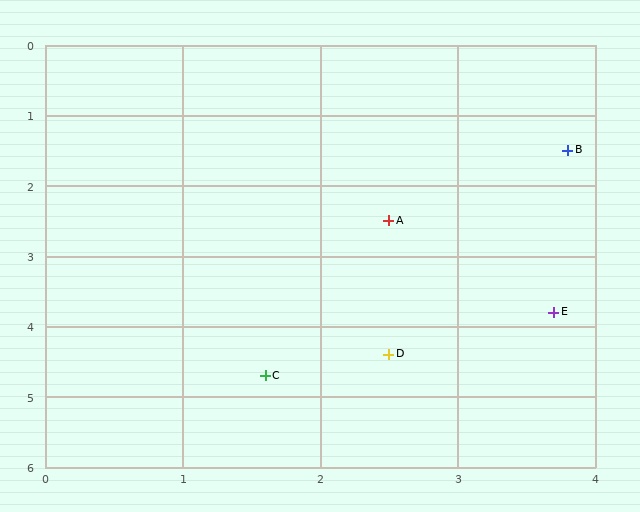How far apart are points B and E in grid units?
Points B and E are about 2.3 grid units apart.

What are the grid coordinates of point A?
Point A is at approximately (2.5, 2.5).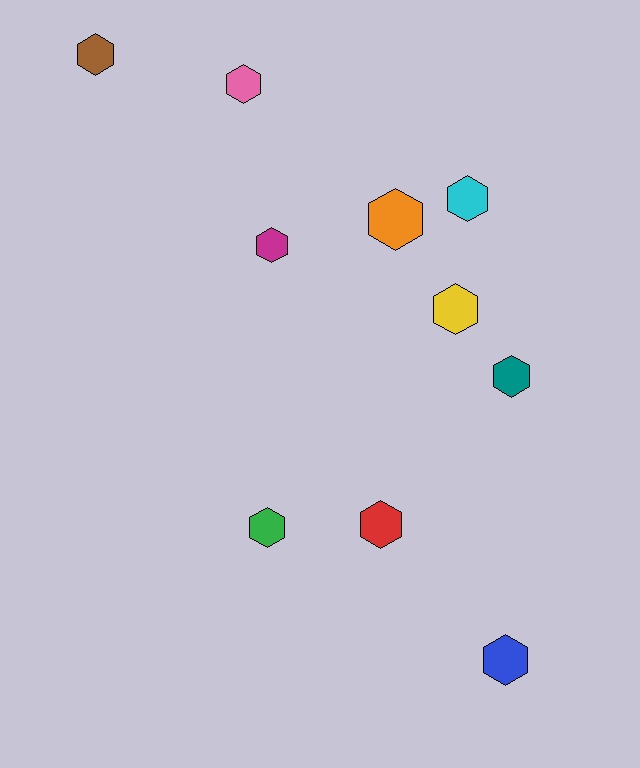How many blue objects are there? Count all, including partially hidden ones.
There is 1 blue object.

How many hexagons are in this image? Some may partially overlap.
There are 10 hexagons.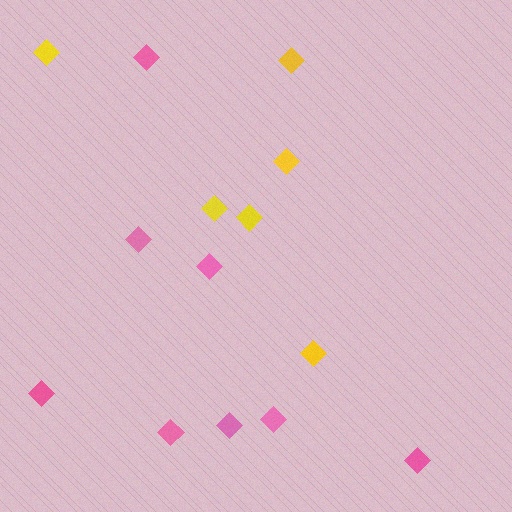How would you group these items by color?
There are 2 groups: one group of yellow diamonds (6) and one group of pink diamonds (8).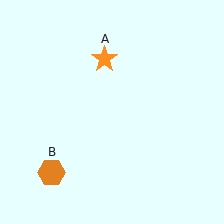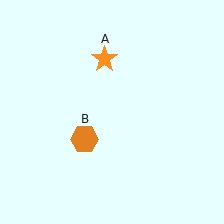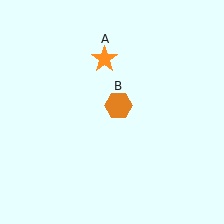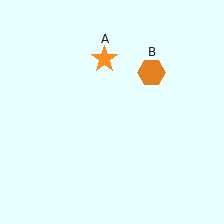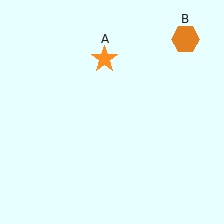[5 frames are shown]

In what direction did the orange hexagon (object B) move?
The orange hexagon (object B) moved up and to the right.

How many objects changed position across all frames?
1 object changed position: orange hexagon (object B).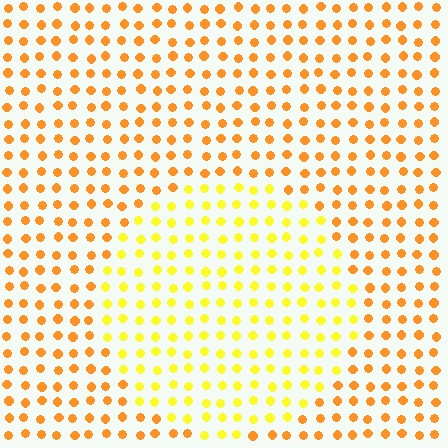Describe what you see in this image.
The image is filled with small orange elements in a uniform arrangement. A circle-shaped region is visible where the elements are tinted to a slightly different hue, forming a subtle color boundary.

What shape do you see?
I see a circle.